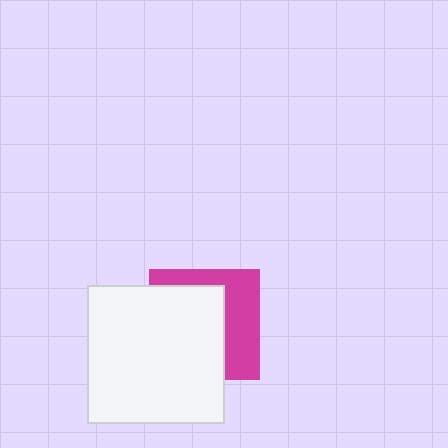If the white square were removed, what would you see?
You would see the complete magenta square.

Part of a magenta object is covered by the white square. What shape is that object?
It is a square.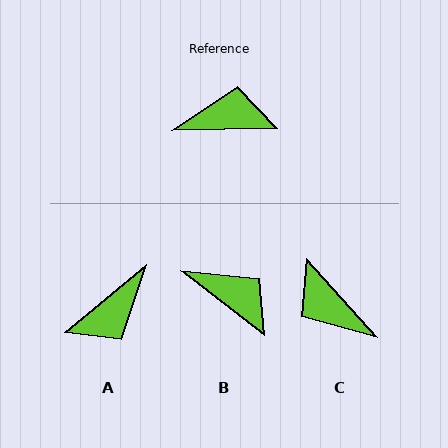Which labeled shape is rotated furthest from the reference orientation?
A, about 142 degrees away.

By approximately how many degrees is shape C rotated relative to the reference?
Approximately 131 degrees counter-clockwise.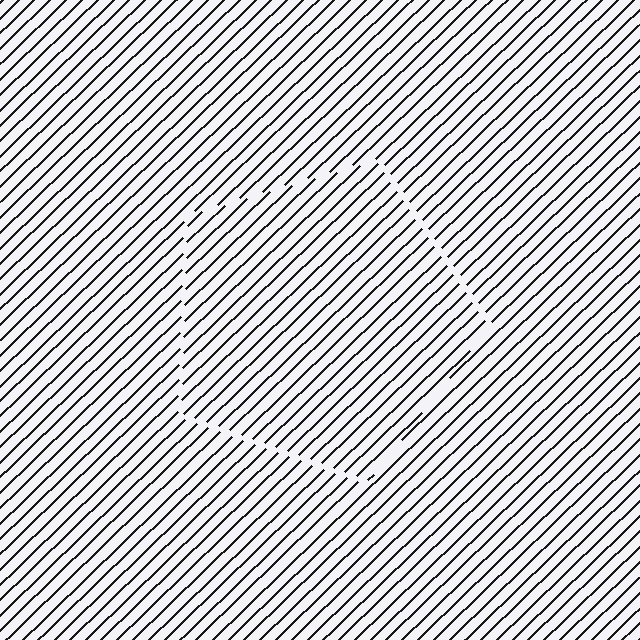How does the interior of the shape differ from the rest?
The interior of the shape contains the same grating, shifted by half a period — the contour is defined by the phase discontinuity where line-ends from the inner and outer gratings abut.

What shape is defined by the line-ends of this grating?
An illusory pentagon. The interior of the shape contains the same grating, shifted by half a period — the contour is defined by the phase discontinuity where line-ends from the inner and outer gratings abut.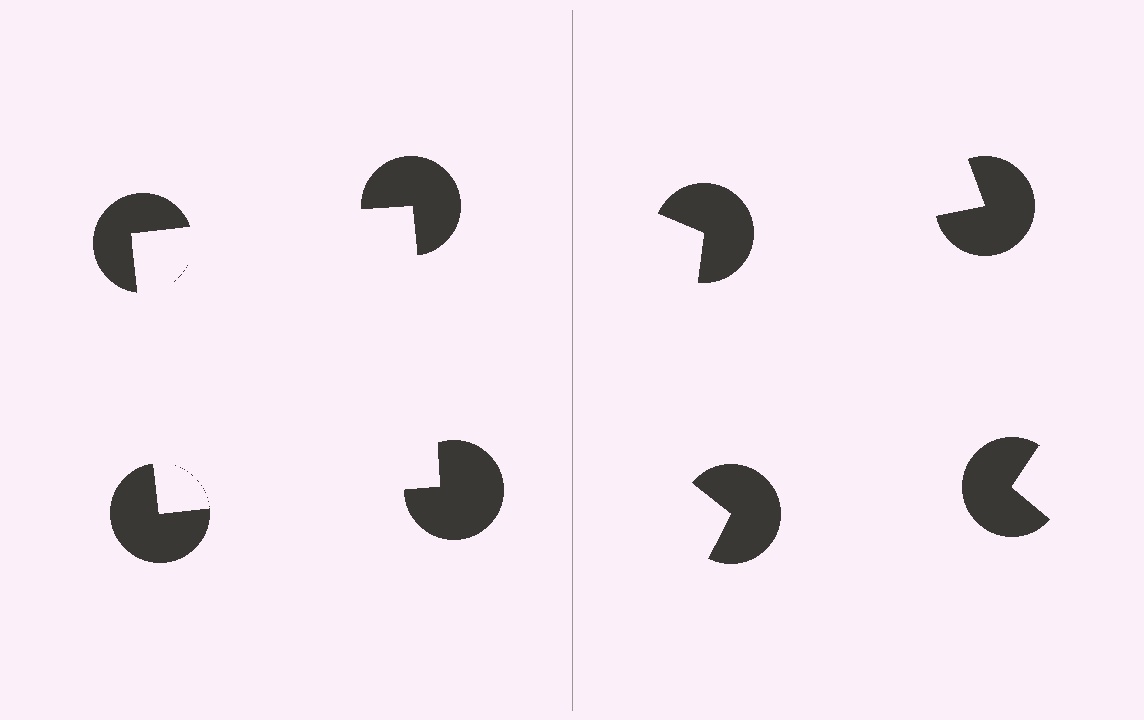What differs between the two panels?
The pac-man discs are positioned identically on both sides; only the wedge orientations differ. On the left they align to a square; on the right they are misaligned.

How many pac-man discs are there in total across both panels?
8 — 4 on each side.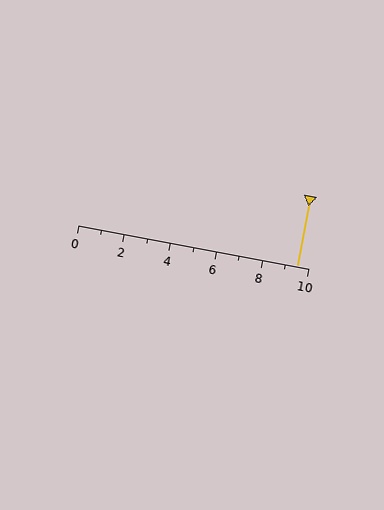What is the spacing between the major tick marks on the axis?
The major ticks are spaced 2 apart.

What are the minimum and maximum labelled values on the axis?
The axis runs from 0 to 10.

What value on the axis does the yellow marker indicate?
The marker indicates approximately 9.5.